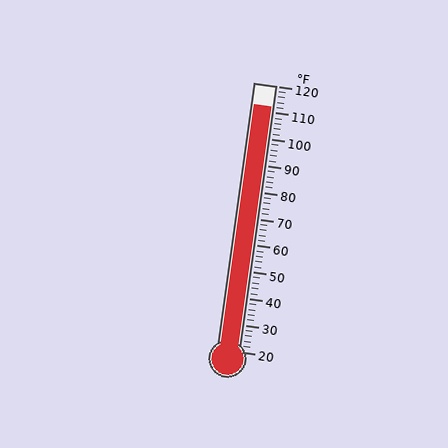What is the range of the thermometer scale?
The thermometer scale ranges from 20°F to 120°F.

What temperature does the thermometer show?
The thermometer shows approximately 112°F.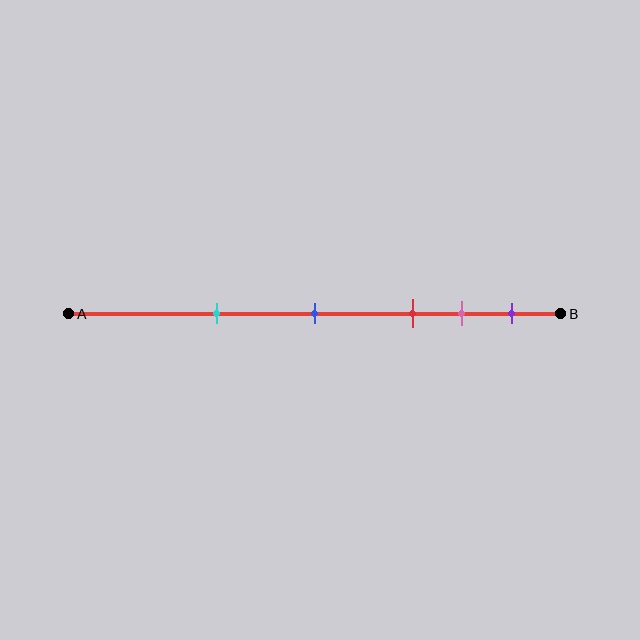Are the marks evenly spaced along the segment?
No, the marks are not evenly spaced.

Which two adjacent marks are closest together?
The pink and purple marks are the closest adjacent pair.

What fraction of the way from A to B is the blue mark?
The blue mark is approximately 50% (0.5) of the way from A to B.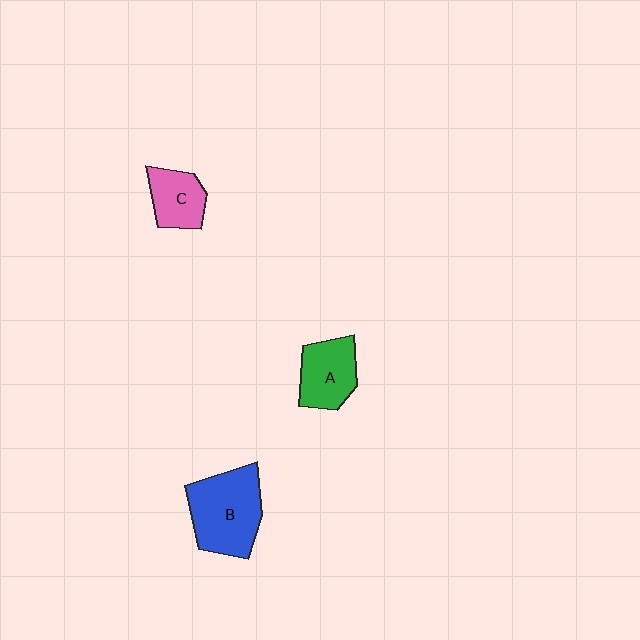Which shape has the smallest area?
Shape C (pink).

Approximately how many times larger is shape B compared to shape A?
Approximately 1.5 times.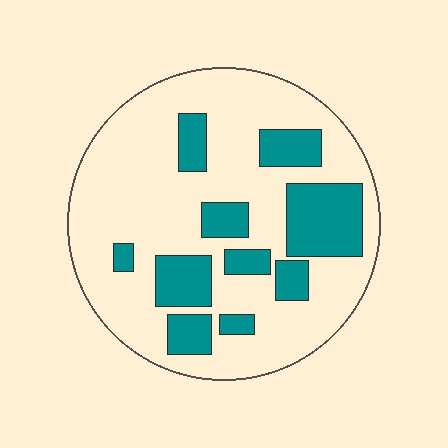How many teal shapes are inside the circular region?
10.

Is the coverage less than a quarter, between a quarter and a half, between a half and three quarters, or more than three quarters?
Between a quarter and a half.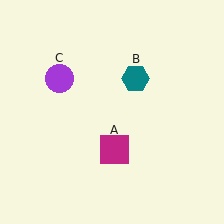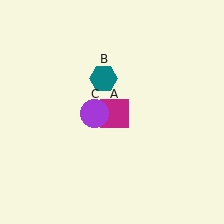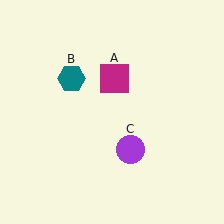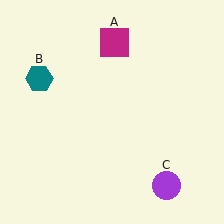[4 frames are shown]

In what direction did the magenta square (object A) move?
The magenta square (object A) moved up.